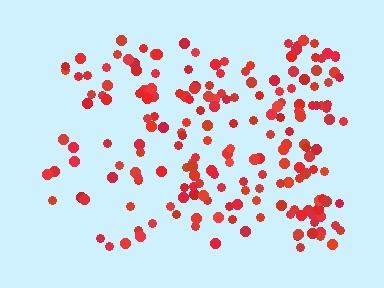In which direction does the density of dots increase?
From left to right, with the right side densest.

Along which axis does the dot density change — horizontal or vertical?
Horizontal.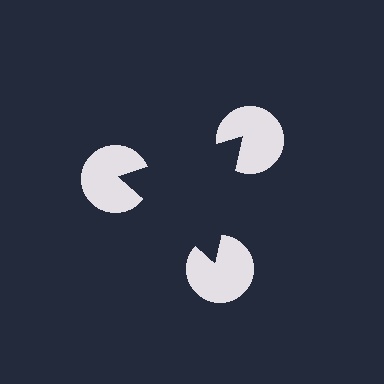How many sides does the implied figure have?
3 sides.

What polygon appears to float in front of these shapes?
An illusory triangle — its edges are inferred from the aligned wedge cuts in the pac-man discs, not physically drawn.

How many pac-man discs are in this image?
There are 3 — one at each vertex of the illusory triangle.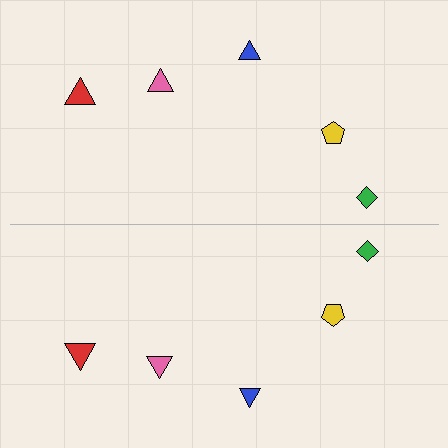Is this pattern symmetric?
Yes, this pattern has bilateral (reflection) symmetry.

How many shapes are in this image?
There are 10 shapes in this image.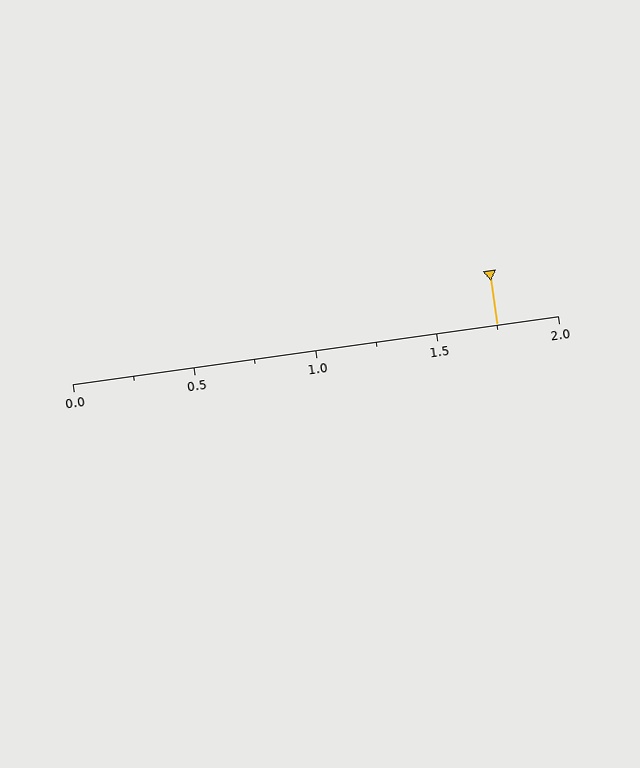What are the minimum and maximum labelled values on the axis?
The axis runs from 0.0 to 2.0.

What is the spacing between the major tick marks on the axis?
The major ticks are spaced 0.5 apart.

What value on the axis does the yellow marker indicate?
The marker indicates approximately 1.75.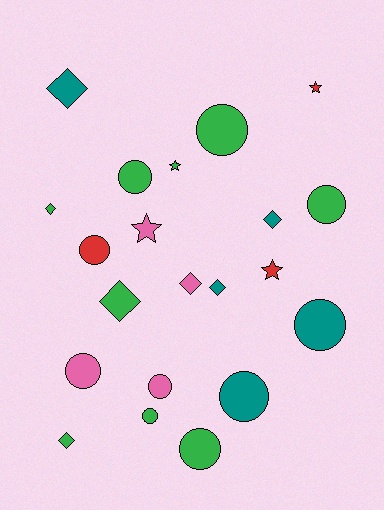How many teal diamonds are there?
There are 3 teal diamonds.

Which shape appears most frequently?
Circle, with 10 objects.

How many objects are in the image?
There are 21 objects.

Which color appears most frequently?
Green, with 9 objects.